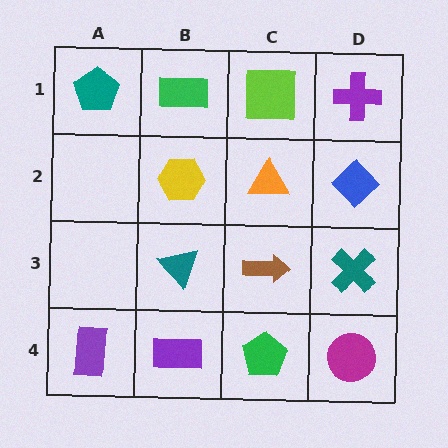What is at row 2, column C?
An orange triangle.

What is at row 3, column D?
A teal cross.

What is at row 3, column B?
A teal triangle.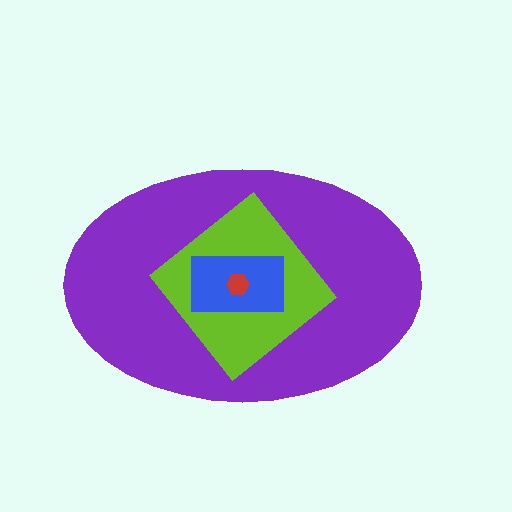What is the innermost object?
The red hexagon.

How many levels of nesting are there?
4.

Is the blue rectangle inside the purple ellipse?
Yes.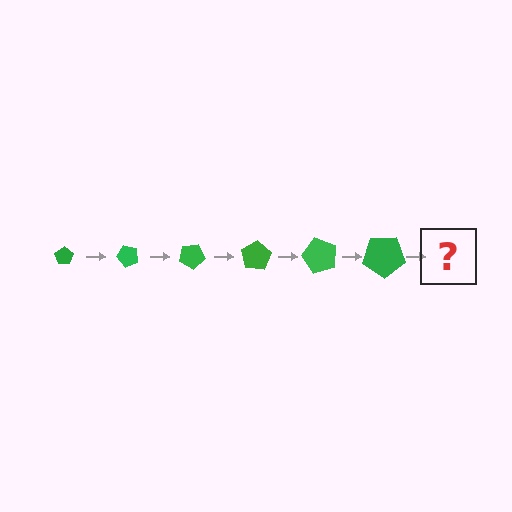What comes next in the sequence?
The next element should be a pentagon, larger than the previous one and rotated 300 degrees from the start.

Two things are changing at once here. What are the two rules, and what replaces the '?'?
The two rules are that the pentagon grows larger each step and it rotates 50 degrees each step. The '?' should be a pentagon, larger than the previous one and rotated 300 degrees from the start.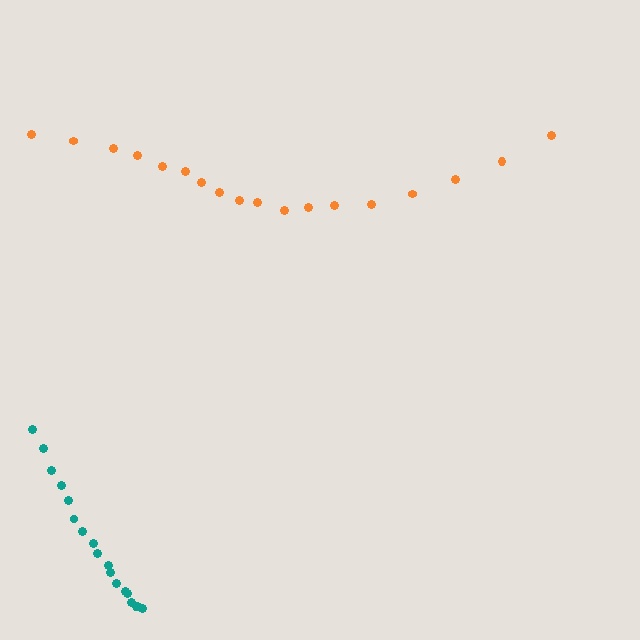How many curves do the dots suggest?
There are 2 distinct paths.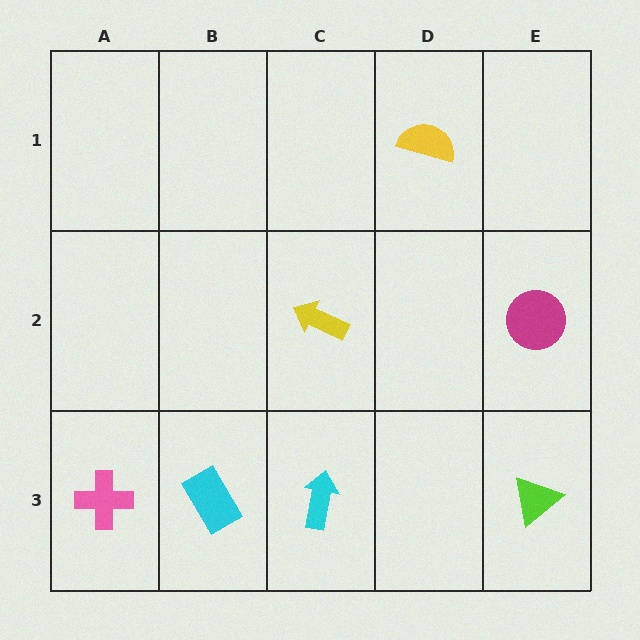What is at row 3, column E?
A lime triangle.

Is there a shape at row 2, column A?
No, that cell is empty.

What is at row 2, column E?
A magenta circle.